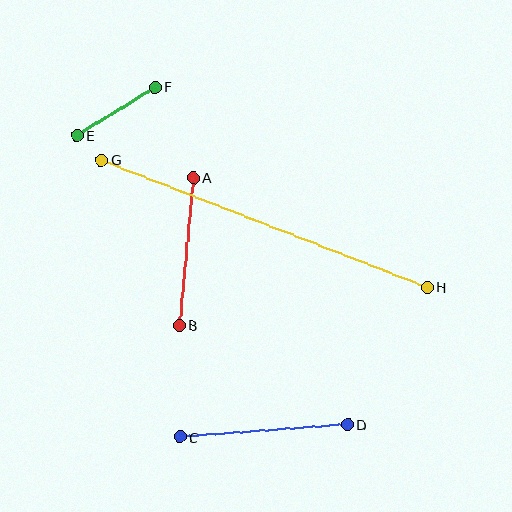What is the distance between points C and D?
The distance is approximately 168 pixels.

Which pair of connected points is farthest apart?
Points G and H are farthest apart.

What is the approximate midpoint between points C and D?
The midpoint is at approximately (264, 431) pixels.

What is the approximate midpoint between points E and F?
The midpoint is at approximately (116, 111) pixels.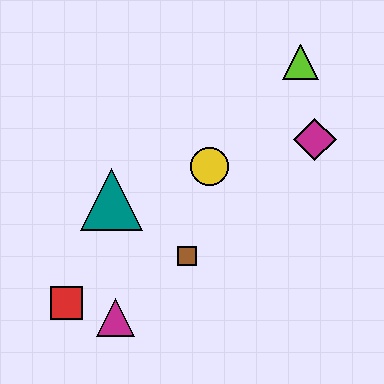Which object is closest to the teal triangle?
The brown square is closest to the teal triangle.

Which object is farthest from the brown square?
The lime triangle is farthest from the brown square.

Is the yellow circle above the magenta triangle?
Yes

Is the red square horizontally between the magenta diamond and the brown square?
No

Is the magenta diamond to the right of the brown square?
Yes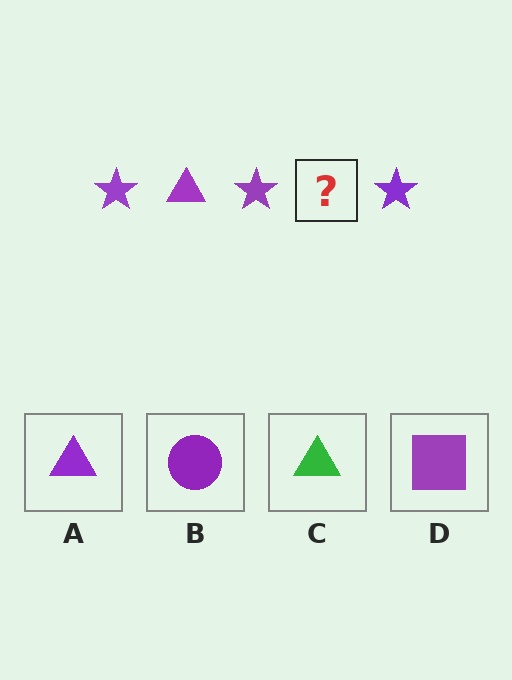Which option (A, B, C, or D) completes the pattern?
A.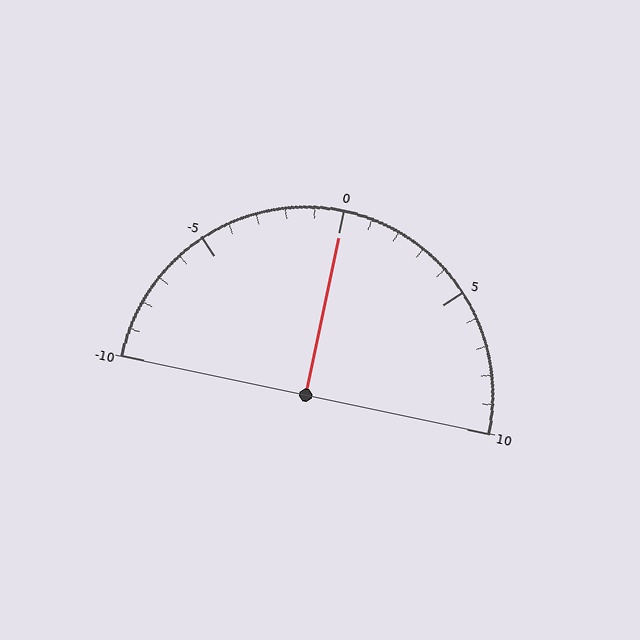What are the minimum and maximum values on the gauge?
The gauge ranges from -10 to 10.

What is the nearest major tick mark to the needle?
The nearest major tick mark is 0.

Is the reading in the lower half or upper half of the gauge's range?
The reading is in the upper half of the range (-10 to 10).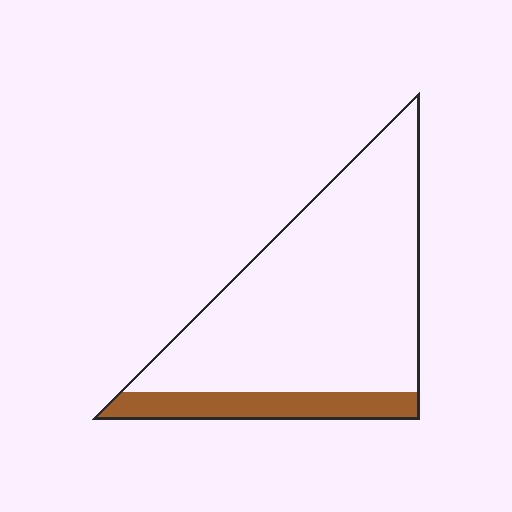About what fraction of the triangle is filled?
About one sixth (1/6).